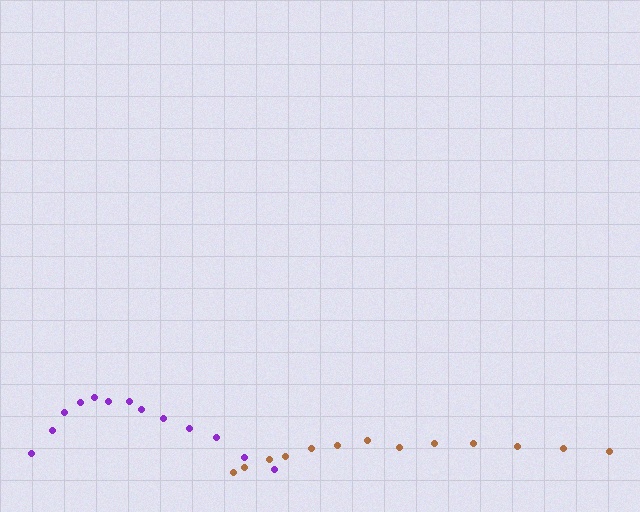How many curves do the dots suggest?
There are 2 distinct paths.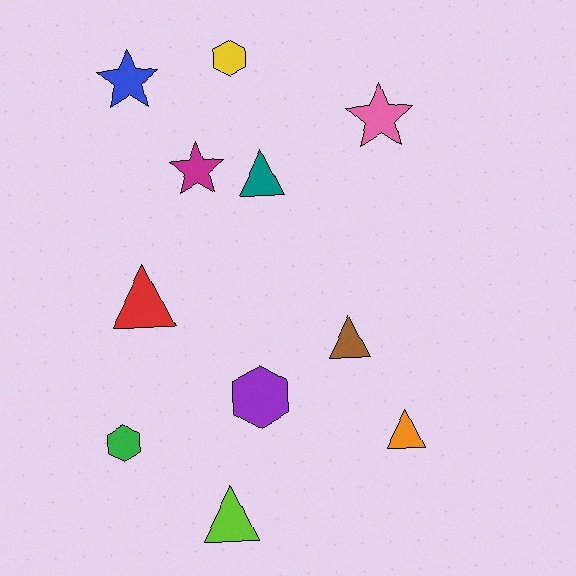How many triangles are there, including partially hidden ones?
There are 5 triangles.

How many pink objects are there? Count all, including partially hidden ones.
There is 1 pink object.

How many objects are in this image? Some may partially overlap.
There are 11 objects.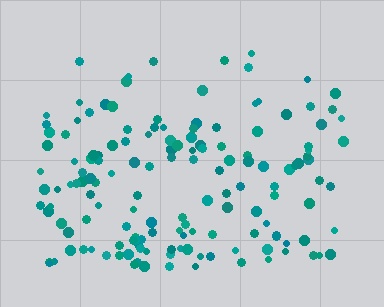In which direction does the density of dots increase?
From top to bottom, with the bottom side densest.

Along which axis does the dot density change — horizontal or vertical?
Vertical.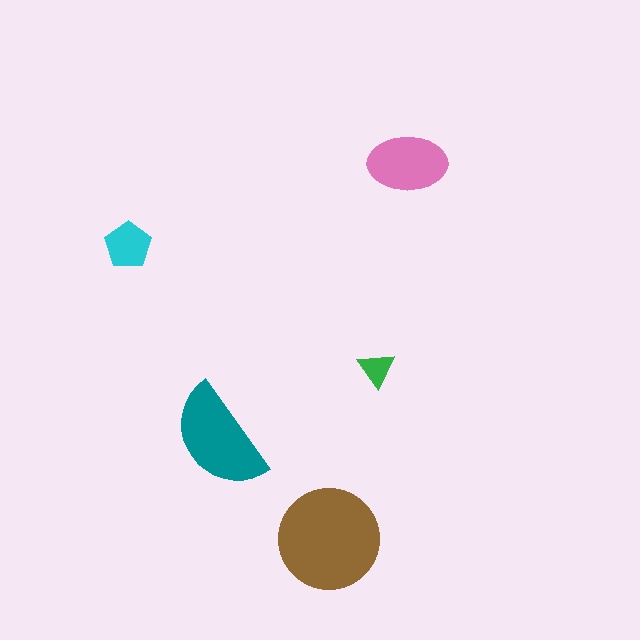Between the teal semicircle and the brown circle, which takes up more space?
The brown circle.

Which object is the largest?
The brown circle.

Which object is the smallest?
The green triangle.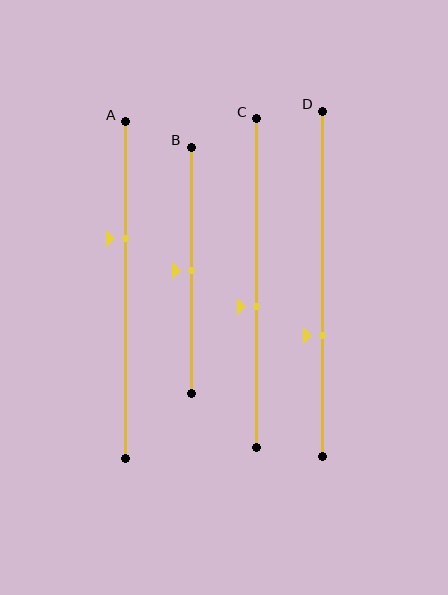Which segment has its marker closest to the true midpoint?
Segment B has its marker closest to the true midpoint.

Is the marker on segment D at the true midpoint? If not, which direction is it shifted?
No, the marker on segment D is shifted downward by about 15% of the segment length.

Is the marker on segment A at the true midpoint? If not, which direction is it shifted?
No, the marker on segment A is shifted upward by about 15% of the segment length.